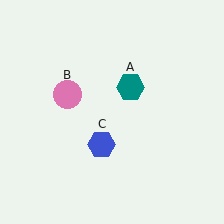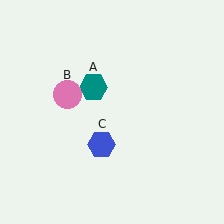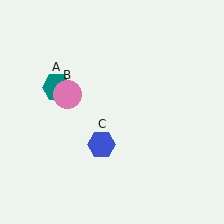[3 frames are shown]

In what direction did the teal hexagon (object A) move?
The teal hexagon (object A) moved left.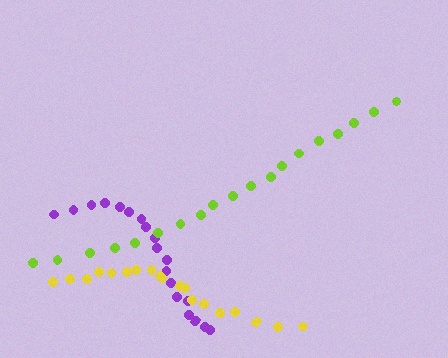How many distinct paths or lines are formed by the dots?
There are 3 distinct paths.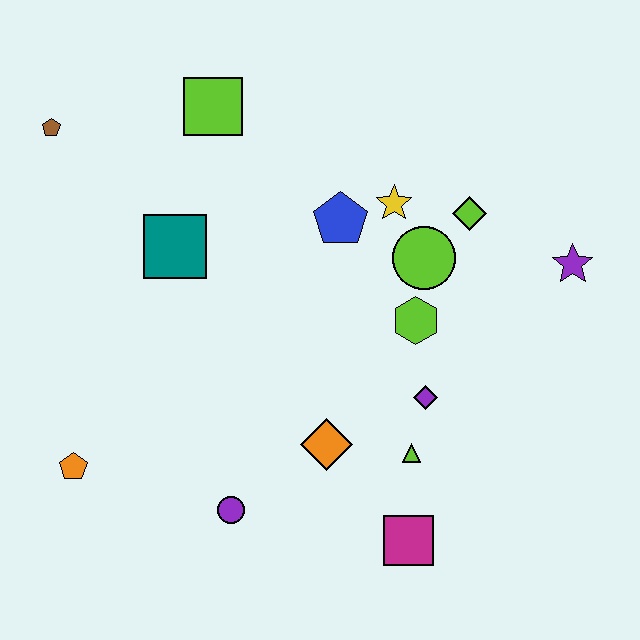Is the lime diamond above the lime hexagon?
Yes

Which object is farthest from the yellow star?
The orange pentagon is farthest from the yellow star.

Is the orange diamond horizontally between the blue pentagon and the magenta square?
No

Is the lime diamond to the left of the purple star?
Yes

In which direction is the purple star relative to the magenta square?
The purple star is above the magenta square.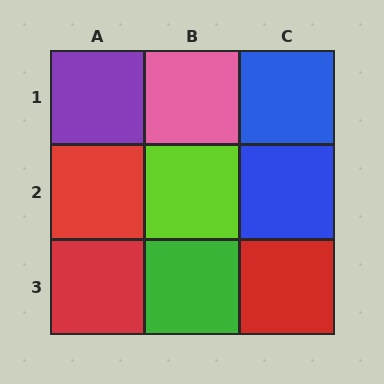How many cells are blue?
2 cells are blue.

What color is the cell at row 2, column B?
Lime.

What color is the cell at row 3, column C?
Red.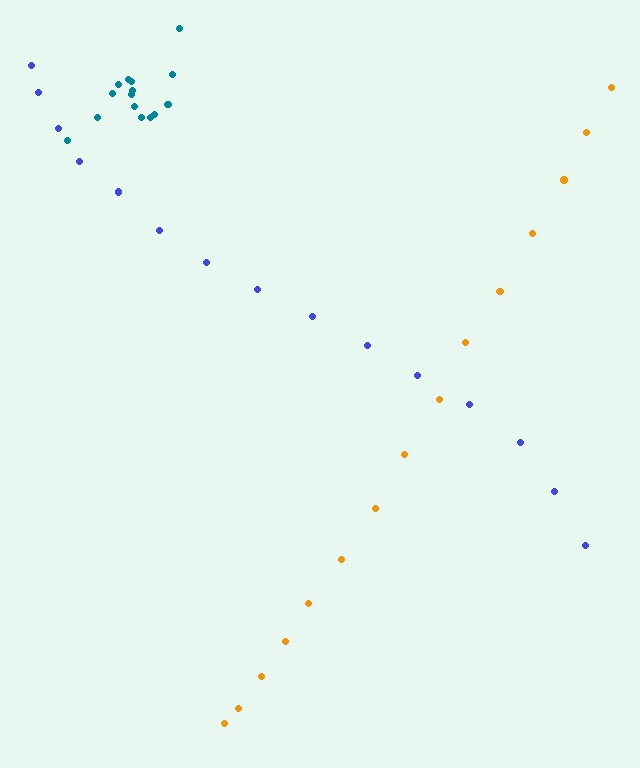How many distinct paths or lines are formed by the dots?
There are 3 distinct paths.